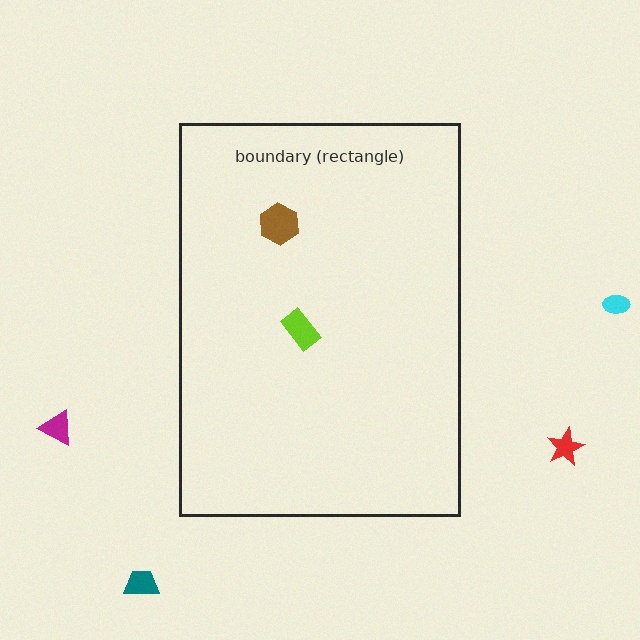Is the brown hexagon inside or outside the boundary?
Inside.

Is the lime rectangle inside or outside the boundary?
Inside.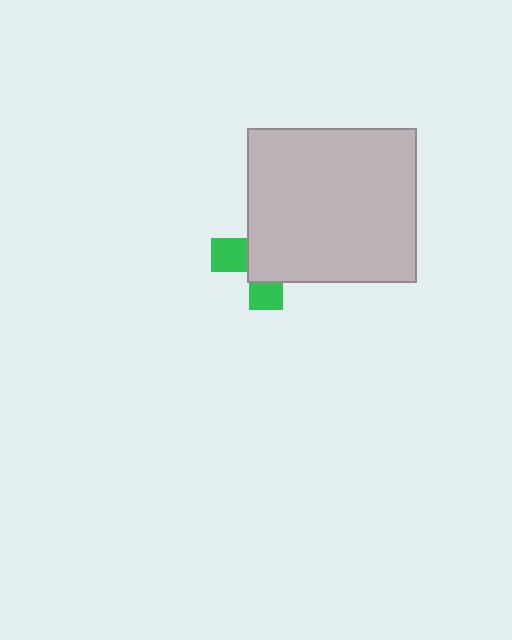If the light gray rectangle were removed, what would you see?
You would see the complete green cross.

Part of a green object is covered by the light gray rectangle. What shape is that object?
It is a cross.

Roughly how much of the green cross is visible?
A small part of it is visible (roughly 33%).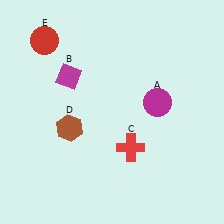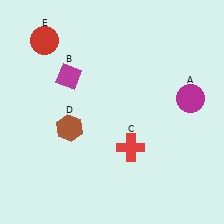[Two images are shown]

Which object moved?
The magenta circle (A) moved right.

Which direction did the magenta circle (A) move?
The magenta circle (A) moved right.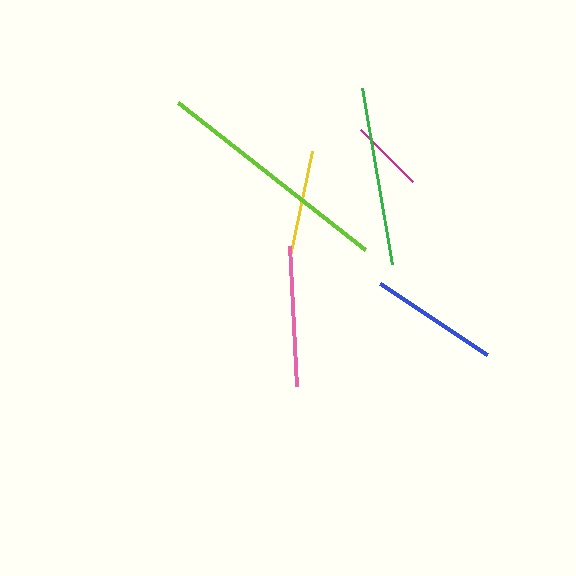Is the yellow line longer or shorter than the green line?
The green line is longer than the yellow line.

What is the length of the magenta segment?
The magenta segment is approximately 74 pixels long.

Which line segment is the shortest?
The magenta line is the shortest at approximately 74 pixels.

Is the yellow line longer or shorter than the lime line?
The lime line is longer than the yellow line.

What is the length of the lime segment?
The lime segment is approximately 238 pixels long.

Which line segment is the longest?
The lime line is the longest at approximately 238 pixels.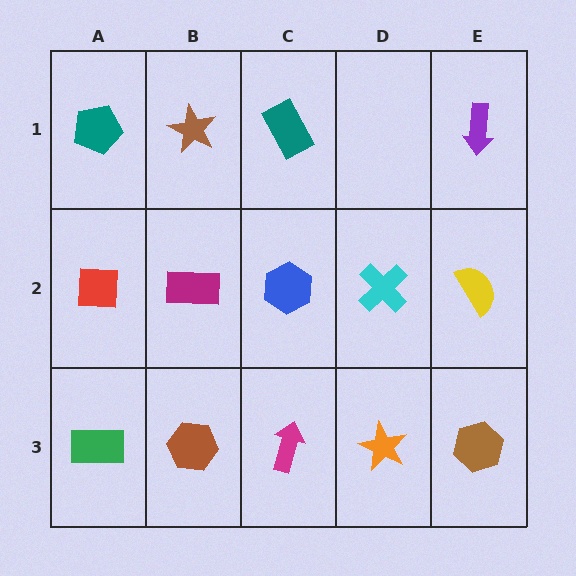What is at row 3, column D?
An orange star.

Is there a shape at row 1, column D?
No, that cell is empty.